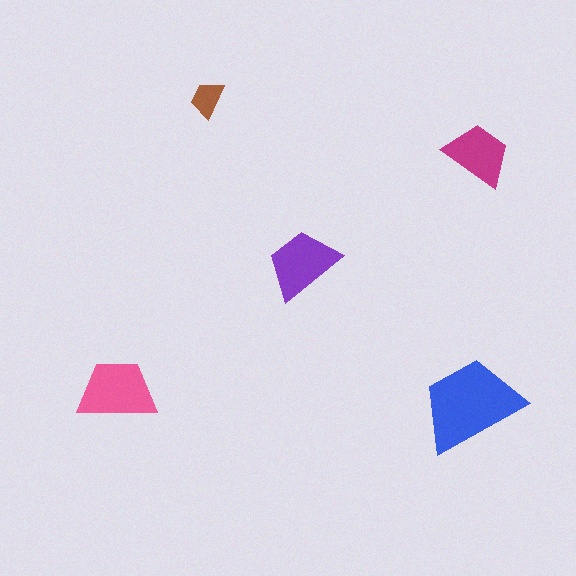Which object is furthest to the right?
The magenta trapezoid is rightmost.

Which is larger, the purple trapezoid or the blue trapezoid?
The blue one.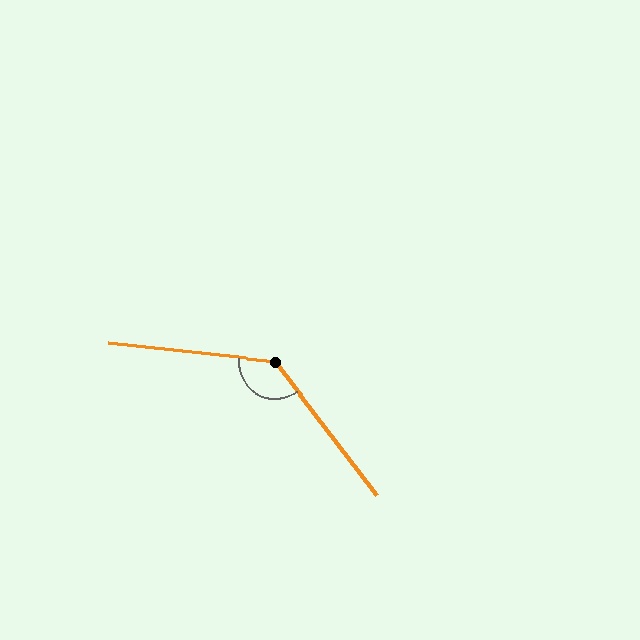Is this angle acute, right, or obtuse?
It is obtuse.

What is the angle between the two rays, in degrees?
Approximately 133 degrees.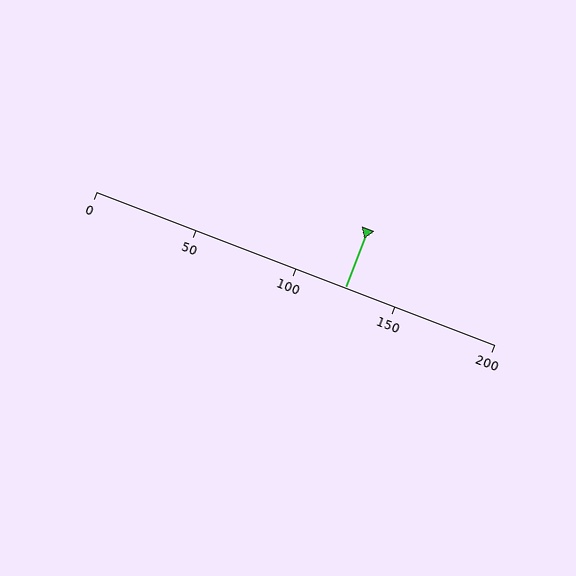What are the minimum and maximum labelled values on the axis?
The axis runs from 0 to 200.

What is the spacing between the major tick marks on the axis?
The major ticks are spaced 50 apart.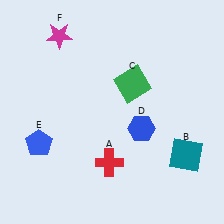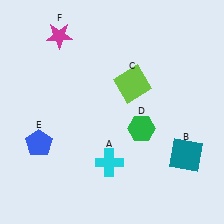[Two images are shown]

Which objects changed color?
A changed from red to cyan. C changed from green to lime. D changed from blue to green.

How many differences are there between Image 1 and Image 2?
There are 3 differences between the two images.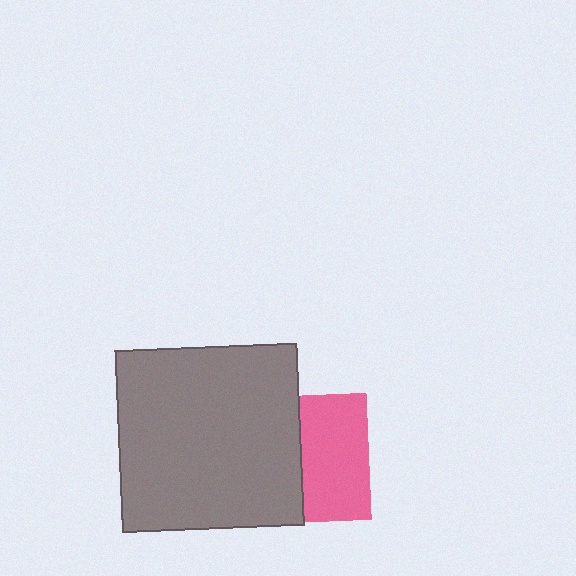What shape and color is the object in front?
The object in front is a gray square.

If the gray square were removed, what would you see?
You would see the complete pink square.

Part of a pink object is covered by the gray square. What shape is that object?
It is a square.